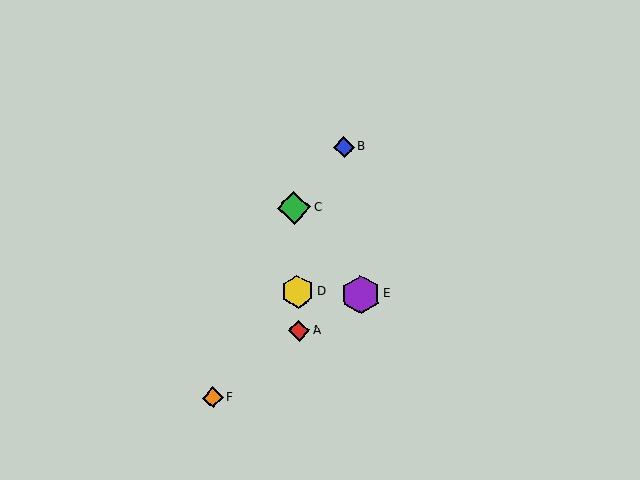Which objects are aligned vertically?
Objects A, C, D are aligned vertically.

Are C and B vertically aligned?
No, C is at x≈294 and B is at x≈344.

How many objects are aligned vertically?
3 objects (A, C, D) are aligned vertically.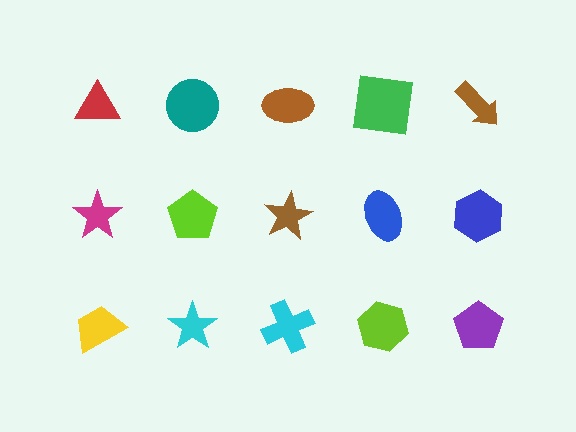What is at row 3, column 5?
A purple pentagon.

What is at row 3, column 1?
A yellow trapezoid.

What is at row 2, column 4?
A blue ellipse.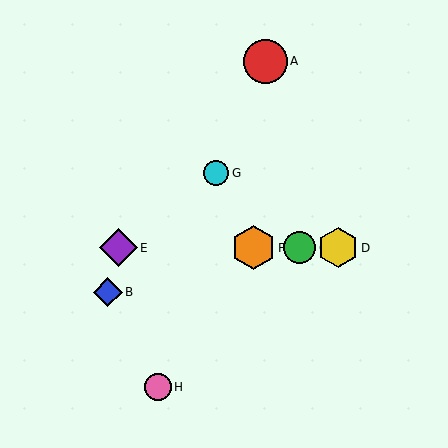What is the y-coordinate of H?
Object H is at y≈387.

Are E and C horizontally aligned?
Yes, both are at y≈248.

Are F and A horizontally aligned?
No, F is at y≈248 and A is at y≈61.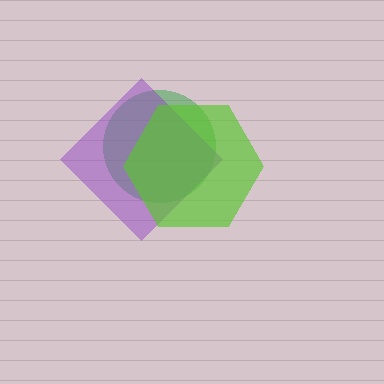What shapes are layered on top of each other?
The layered shapes are: a green circle, a purple diamond, a lime hexagon.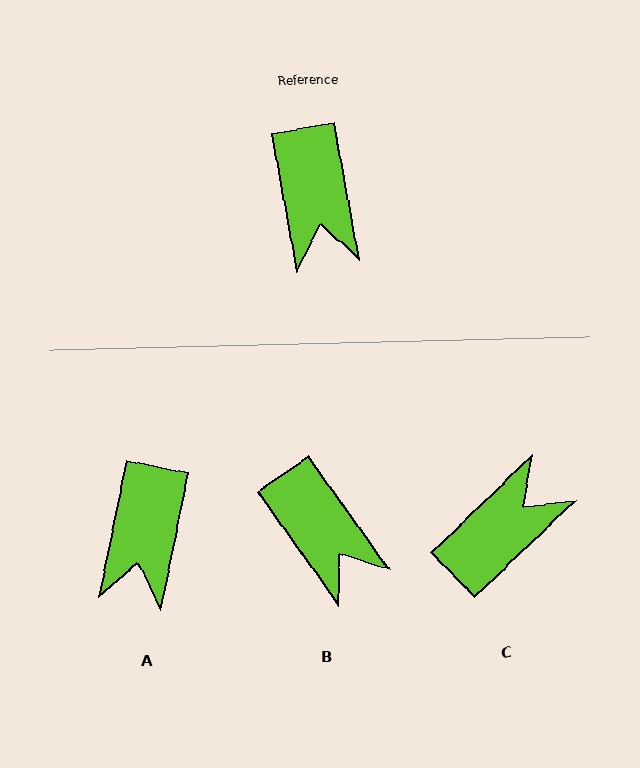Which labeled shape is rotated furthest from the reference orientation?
C, about 124 degrees away.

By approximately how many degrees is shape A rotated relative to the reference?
Approximately 22 degrees clockwise.